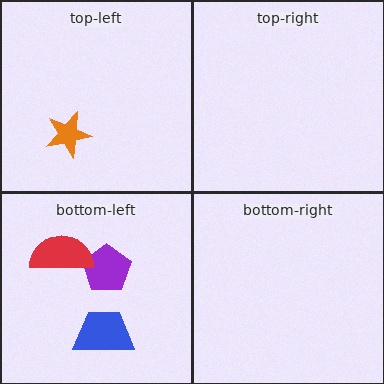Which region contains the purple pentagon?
The bottom-left region.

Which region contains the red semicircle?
The bottom-left region.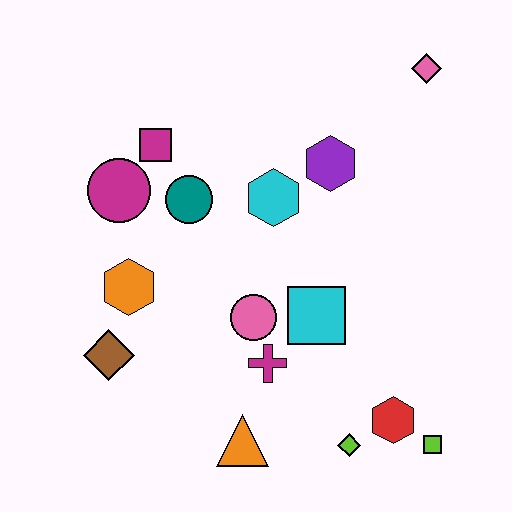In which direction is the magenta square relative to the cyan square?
The magenta square is above the cyan square.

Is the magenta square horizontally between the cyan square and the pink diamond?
No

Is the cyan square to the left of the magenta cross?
No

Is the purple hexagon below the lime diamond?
No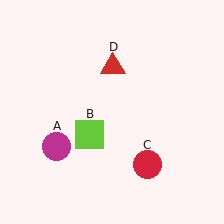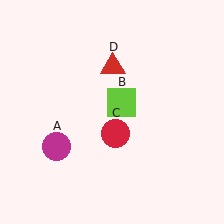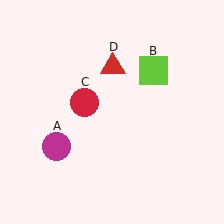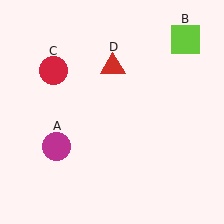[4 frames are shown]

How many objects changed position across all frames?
2 objects changed position: lime square (object B), red circle (object C).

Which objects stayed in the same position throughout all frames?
Magenta circle (object A) and red triangle (object D) remained stationary.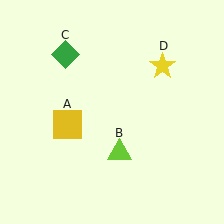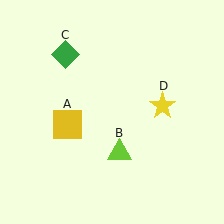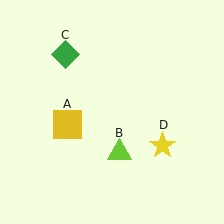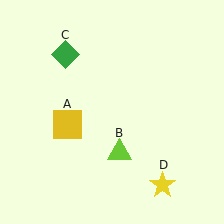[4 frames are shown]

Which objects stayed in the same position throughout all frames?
Yellow square (object A) and lime triangle (object B) and green diamond (object C) remained stationary.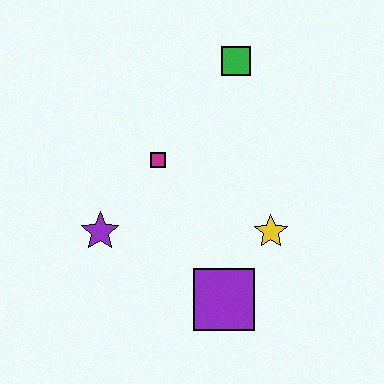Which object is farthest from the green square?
The purple square is farthest from the green square.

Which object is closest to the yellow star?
The purple square is closest to the yellow star.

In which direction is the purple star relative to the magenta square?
The purple star is below the magenta square.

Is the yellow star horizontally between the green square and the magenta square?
No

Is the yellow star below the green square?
Yes